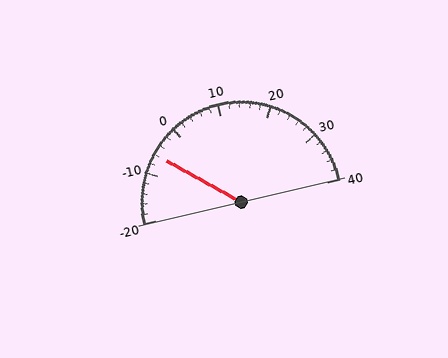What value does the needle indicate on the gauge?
The needle indicates approximately -6.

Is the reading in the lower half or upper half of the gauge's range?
The reading is in the lower half of the range (-20 to 40).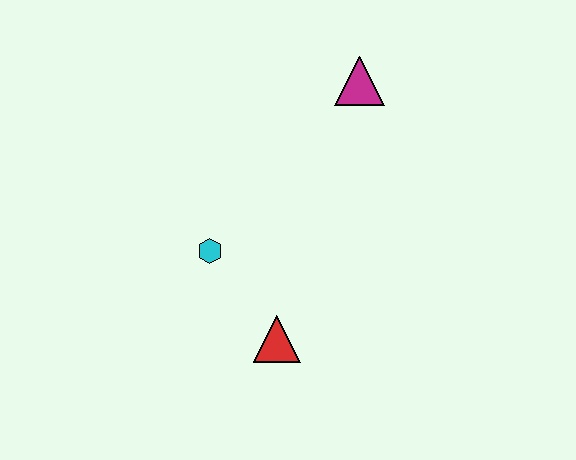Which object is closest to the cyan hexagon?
The red triangle is closest to the cyan hexagon.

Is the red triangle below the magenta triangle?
Yes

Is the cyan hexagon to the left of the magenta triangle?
Yes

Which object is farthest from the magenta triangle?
The red triangle is farthest from the magenta triangle.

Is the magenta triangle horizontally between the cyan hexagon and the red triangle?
No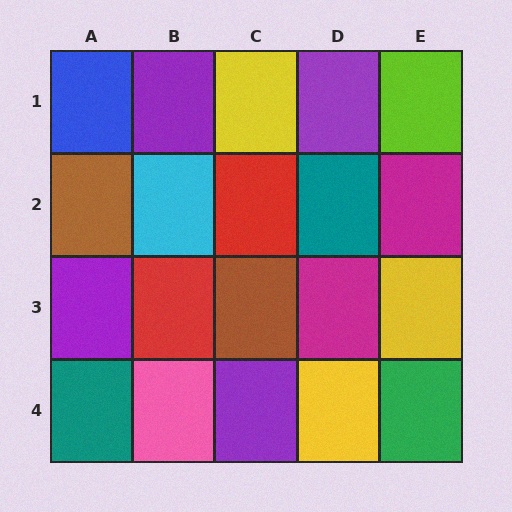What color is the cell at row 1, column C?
Yellow.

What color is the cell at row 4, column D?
Yellow.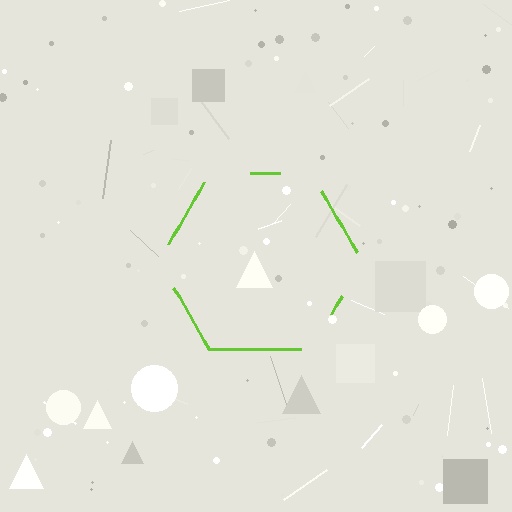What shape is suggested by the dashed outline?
The dashed outline suggests a hexagon.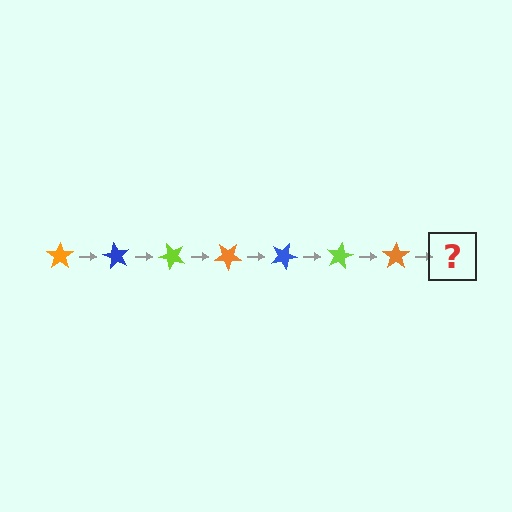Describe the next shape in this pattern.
It should be a blue star, rotated 420 degrees from the start.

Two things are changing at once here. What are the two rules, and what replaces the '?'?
The two rules are that it rotates 60 degrees each step and the color cycles through orange, blue, and lime. The '?' should be a blue star, rotated 420 degrees from the start.